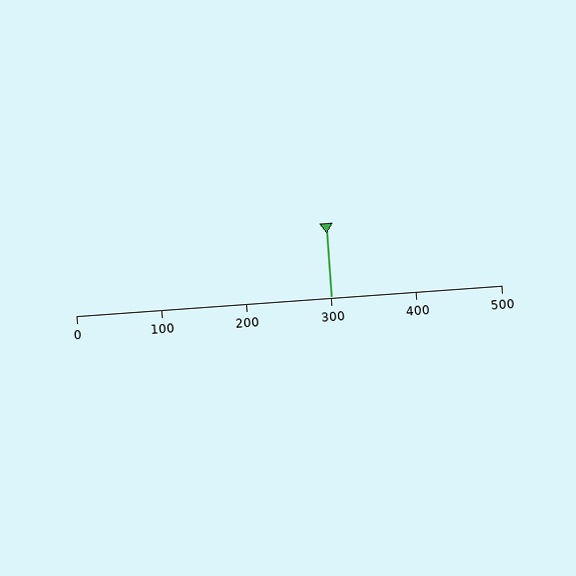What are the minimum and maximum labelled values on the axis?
The axis runs from 0 to 500.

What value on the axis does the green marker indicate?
The marker indicates approximately 300.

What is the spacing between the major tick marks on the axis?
The major ticks are spaced 100 apart.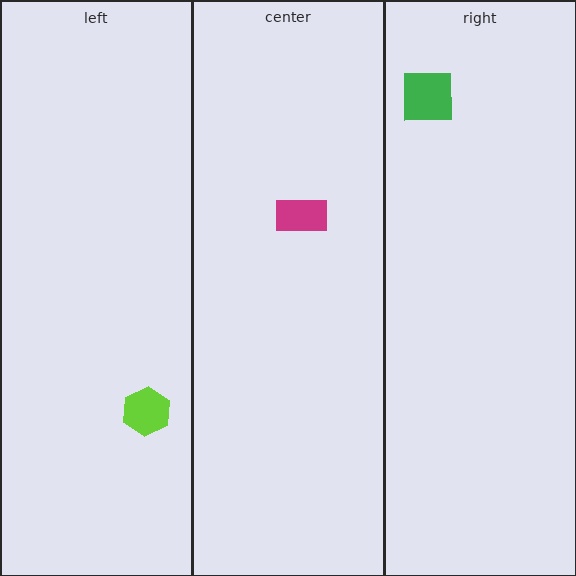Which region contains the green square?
The right region.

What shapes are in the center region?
The magenta rectangle.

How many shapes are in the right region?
1.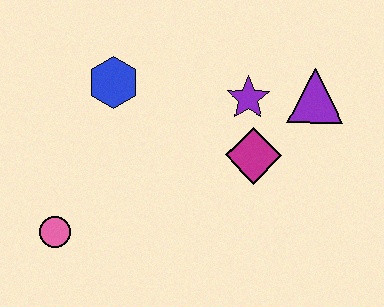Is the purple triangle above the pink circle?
Yes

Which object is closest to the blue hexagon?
The purple star is closest to the blue hexagon.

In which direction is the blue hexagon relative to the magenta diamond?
The blue hexagon is to the left of the magenta diamond.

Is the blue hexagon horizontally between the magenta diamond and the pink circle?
Yes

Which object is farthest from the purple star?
The pink circle is farthest from the purple star.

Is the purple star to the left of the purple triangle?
Yes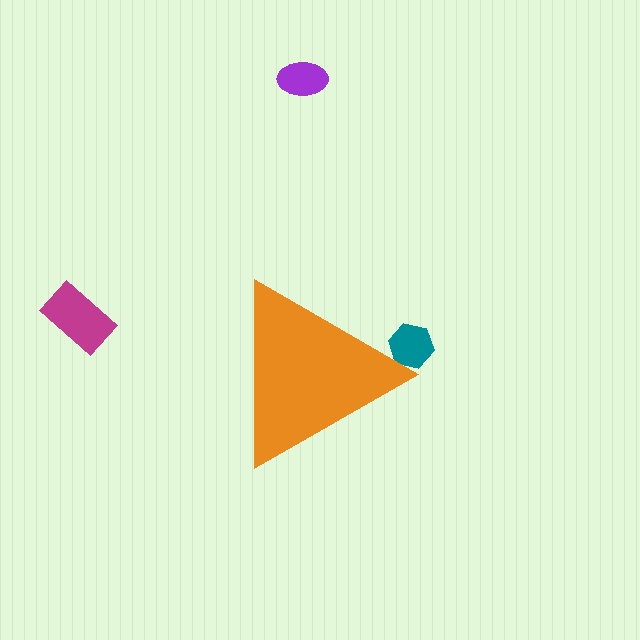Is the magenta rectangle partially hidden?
No, the magenta rectangle is fully visible.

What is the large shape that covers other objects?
An orange triangle.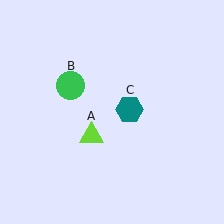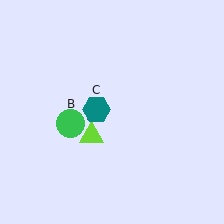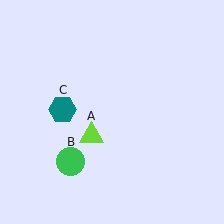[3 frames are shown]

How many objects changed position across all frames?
2 objects changed position: green circle (object B), teal hexagon (object C).